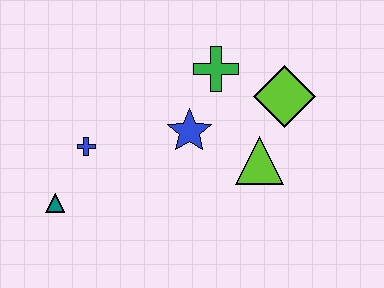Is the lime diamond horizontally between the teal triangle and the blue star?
No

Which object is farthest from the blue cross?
The lime diamond is farthest from the blue cross.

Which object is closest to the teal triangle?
The blue cross is closest to the teal triangle.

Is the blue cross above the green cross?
No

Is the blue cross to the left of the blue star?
Yes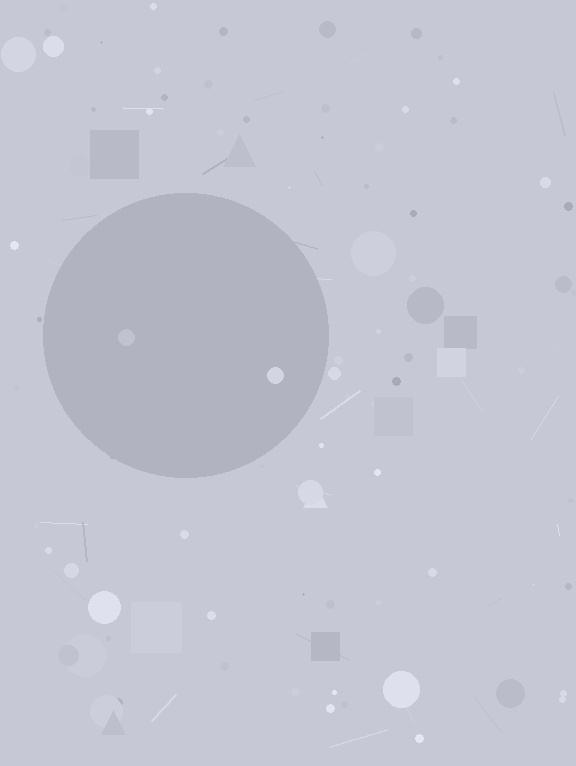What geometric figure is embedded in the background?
A circle is embedded in the background.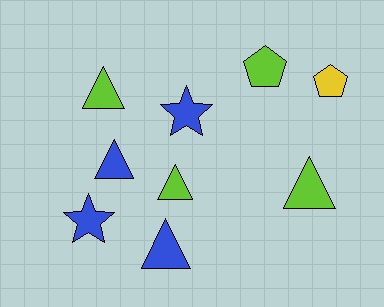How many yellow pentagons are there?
There is 1 yellow pentagon.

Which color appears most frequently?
Lime, with 4 objects.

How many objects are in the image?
There are 9 objects.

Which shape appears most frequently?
Triangle, with 5 objects.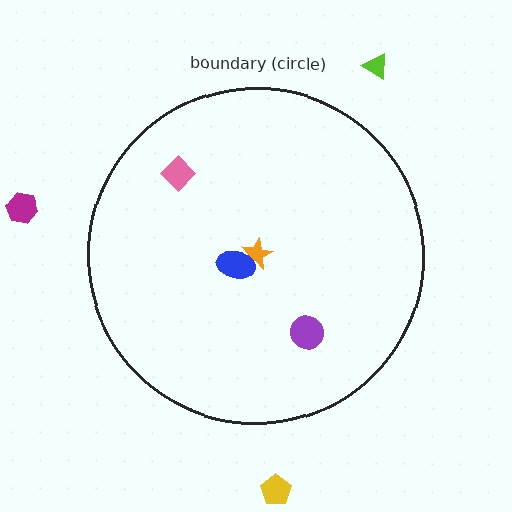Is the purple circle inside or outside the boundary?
Inside.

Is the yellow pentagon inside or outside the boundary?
Outside.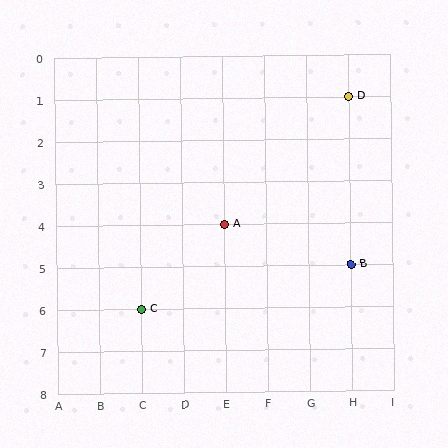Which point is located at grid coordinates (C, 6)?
Point C is at (C, 6).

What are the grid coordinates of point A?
Point A is at grid coordinates (E, 4).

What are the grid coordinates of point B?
Point B is at grid coordinates (H, 5).